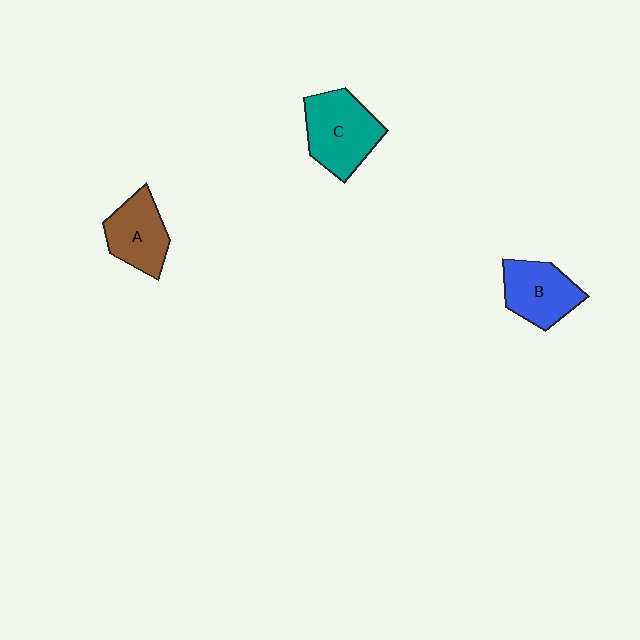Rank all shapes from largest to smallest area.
From largest to smallest: C (teal), B (blue), A (brown).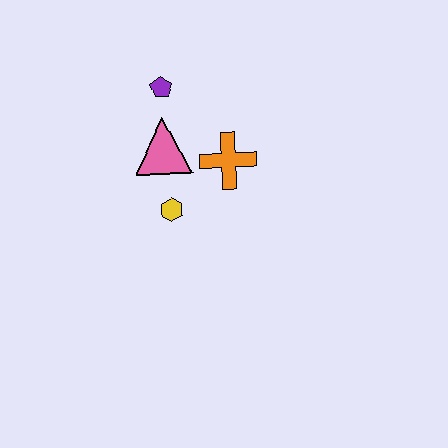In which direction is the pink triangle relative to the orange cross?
The pink triangle is to the left of the orange cross.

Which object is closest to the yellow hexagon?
The pink triangle is closest to the yellow hexagon.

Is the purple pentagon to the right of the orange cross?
No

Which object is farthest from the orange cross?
The purple pentagon is farthest from the orange cross.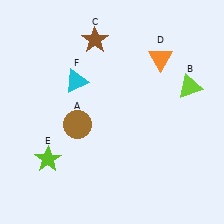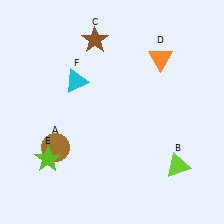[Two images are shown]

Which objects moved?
The objects that moved are: the brown circle (A), the lime triangle (B).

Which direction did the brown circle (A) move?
The brown circle (A) moved down.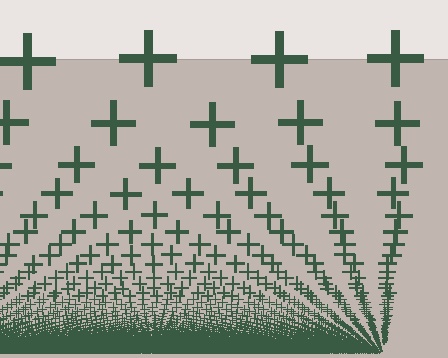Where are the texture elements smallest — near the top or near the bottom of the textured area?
Near the bottom.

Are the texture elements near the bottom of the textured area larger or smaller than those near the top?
Smaller. The gradient is inverted — elements near the bottom are smaller and denser.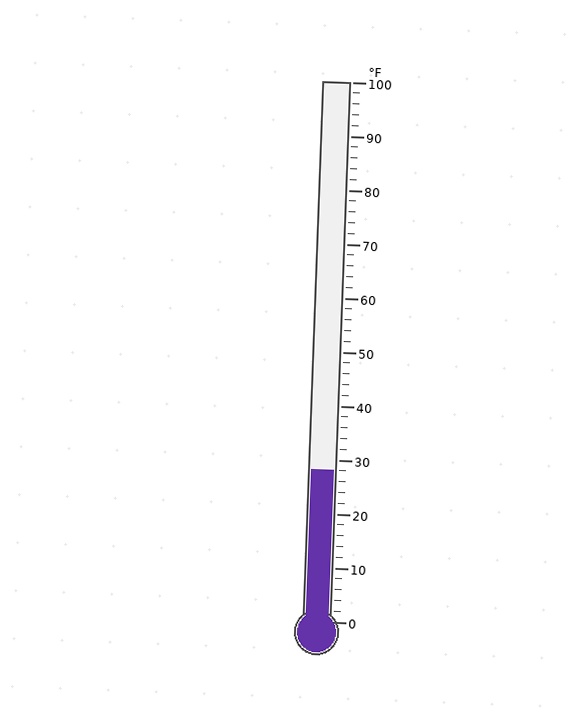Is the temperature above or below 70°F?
The temperature is below 70°F.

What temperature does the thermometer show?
The thermometer shows approximately 28°F.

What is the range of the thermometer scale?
The thermometer scale ranges from 0°F to 100°F.